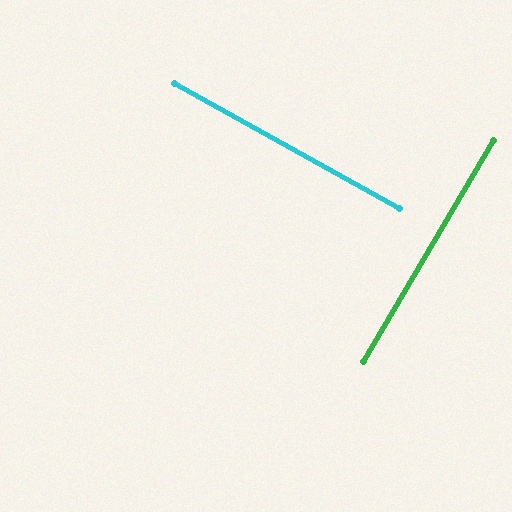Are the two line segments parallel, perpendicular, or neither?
Perpendicular — they meet at approximately 89°.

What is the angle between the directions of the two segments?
Approximately 89 degrees.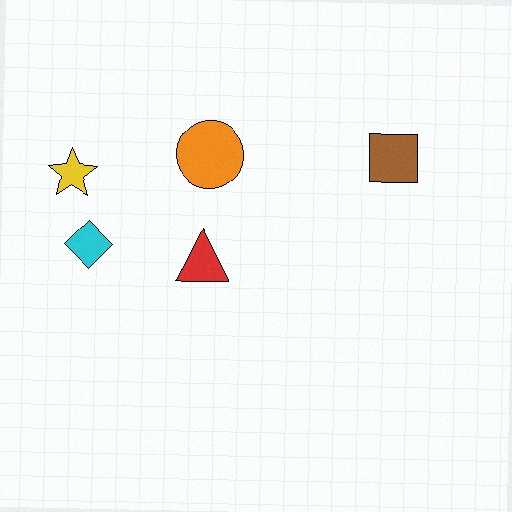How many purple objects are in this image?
There are no purple objects.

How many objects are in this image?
There are 5 objects.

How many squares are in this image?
There is 1 square.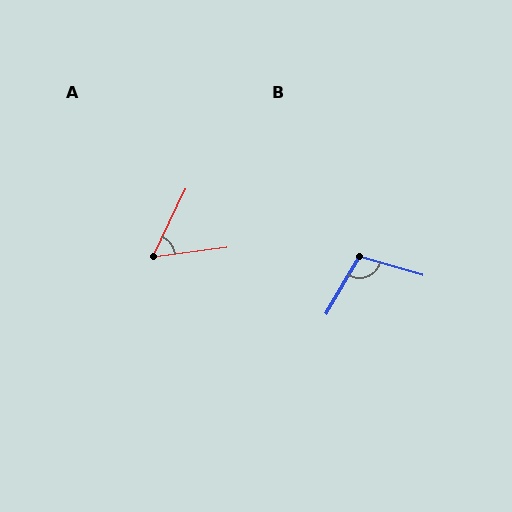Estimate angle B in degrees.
Approximately 104 degrees.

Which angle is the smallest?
A, at approximately 57 degrees.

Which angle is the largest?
B, at approximately 104 degrees.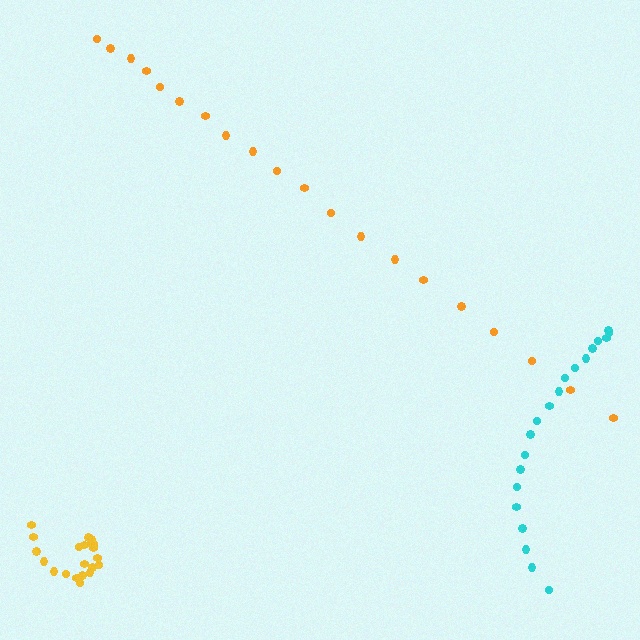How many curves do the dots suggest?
There are 3 distinct paths.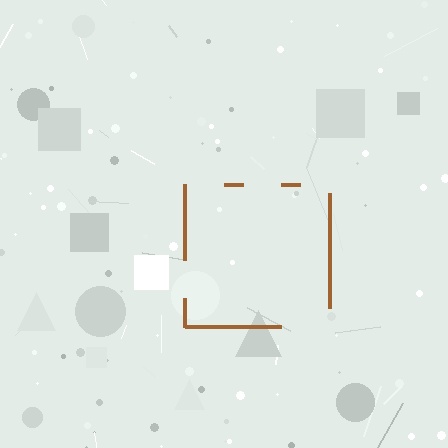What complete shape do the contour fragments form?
The contour fragments form a square.